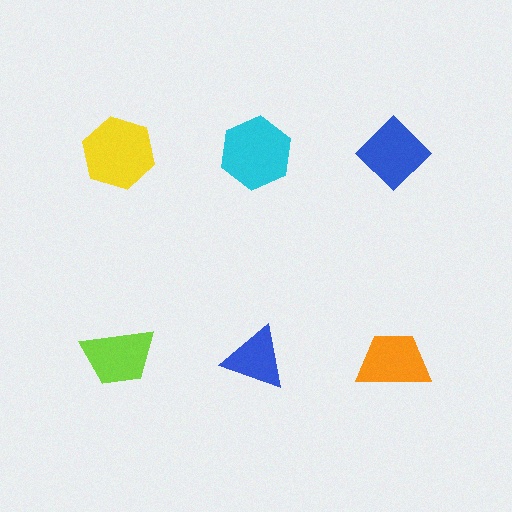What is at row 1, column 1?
A yellow hexagon.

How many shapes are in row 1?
3 shapes.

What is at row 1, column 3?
A blue diamond.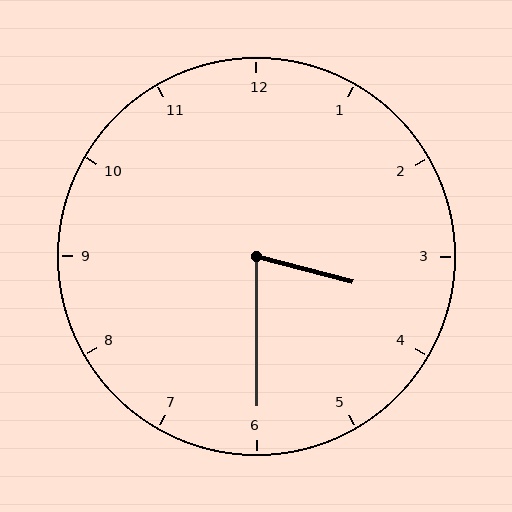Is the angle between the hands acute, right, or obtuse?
It is acute.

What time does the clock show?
3:30.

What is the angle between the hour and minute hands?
Approximately 75 degrees.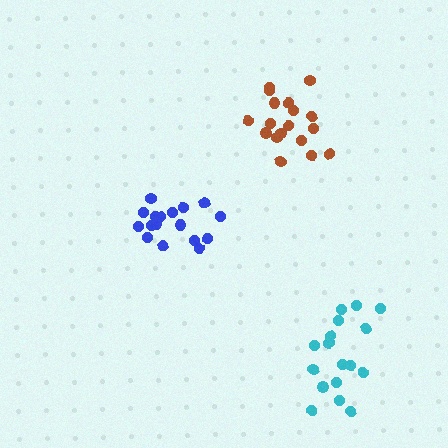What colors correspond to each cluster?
The clusters are colored: blue, brown, cyan.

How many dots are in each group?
Group 1: 17 dots, Group 2: 18 dots, Group 3: 17 dots (52 total).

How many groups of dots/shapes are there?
There are 3 groups.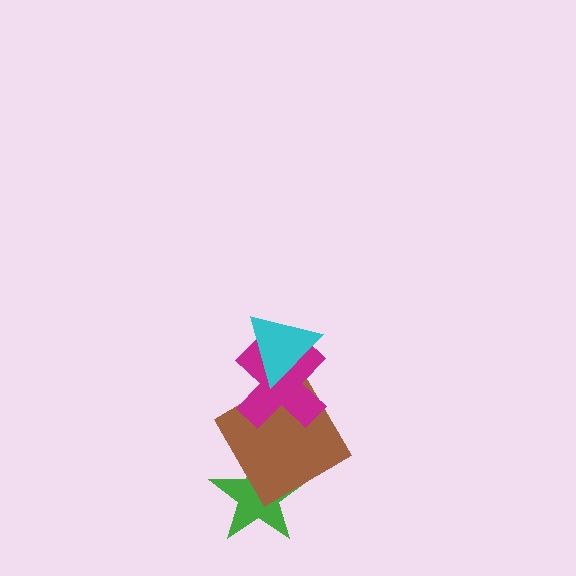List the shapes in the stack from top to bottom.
From top to bottom: the cyan triangle, the magenta cross, the brown diamond, the green star.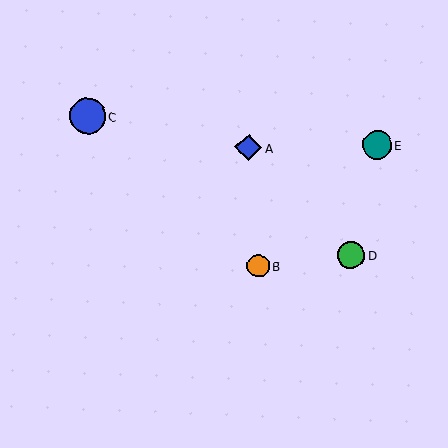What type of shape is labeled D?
Shape D is a green circle.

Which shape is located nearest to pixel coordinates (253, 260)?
The orange circle (labeled B) at (259, 266) is nearest to that location.